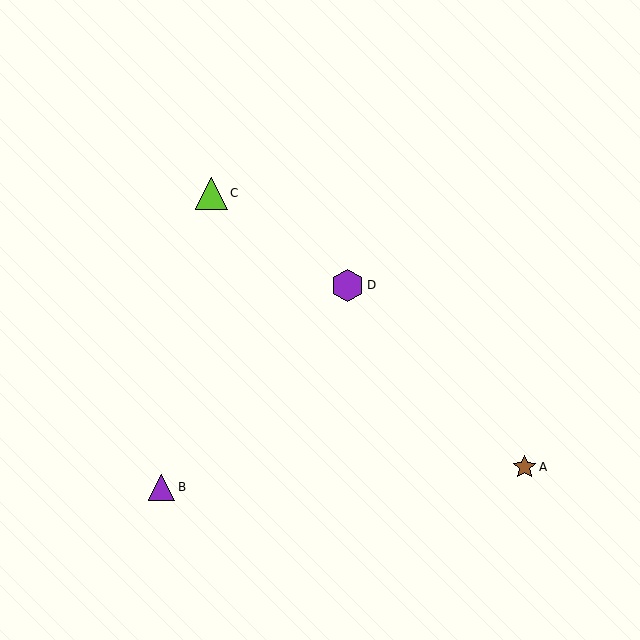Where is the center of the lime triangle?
The center of the lime triangle is at (211, 193).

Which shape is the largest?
The purple hexagon (labeled D) is the largest.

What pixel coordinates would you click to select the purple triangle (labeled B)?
Click at (162, 487) to select the purple triangle B.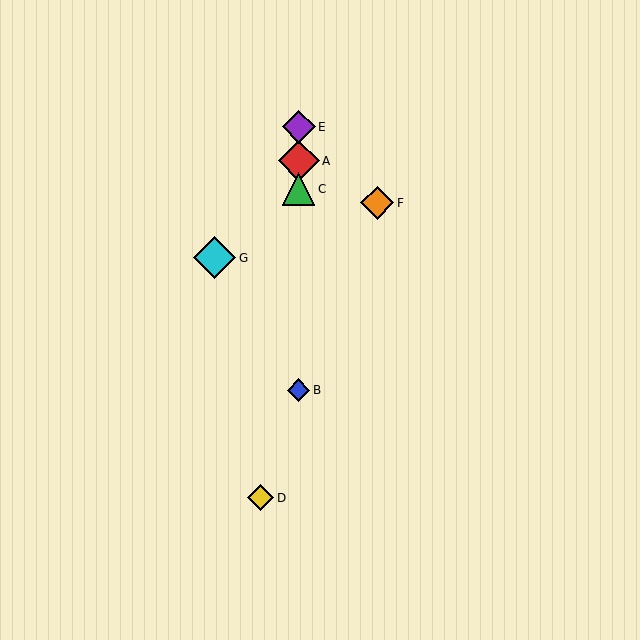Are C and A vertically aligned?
Yes, both are at x≈299.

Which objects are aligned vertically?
Objects A, B, C, E are aligned vertically.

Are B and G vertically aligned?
No, B is at x≈299 and G is at x≈214.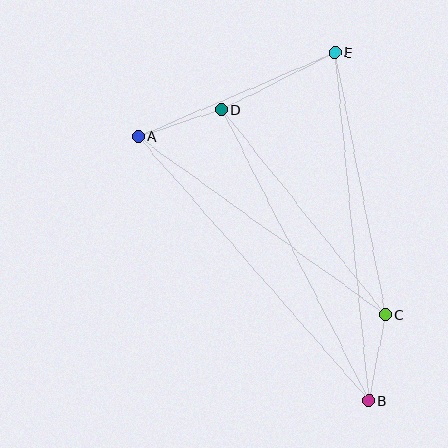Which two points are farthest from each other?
Points A and B are farthest from each other.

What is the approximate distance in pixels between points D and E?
The distance between D and E is approximately 127 pixels.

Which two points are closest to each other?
Points A and D are closest to each other.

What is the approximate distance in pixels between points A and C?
The distance between A and C is approximately 305 pixels.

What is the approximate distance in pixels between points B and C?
The distance between B and C is approximately 88 pixels.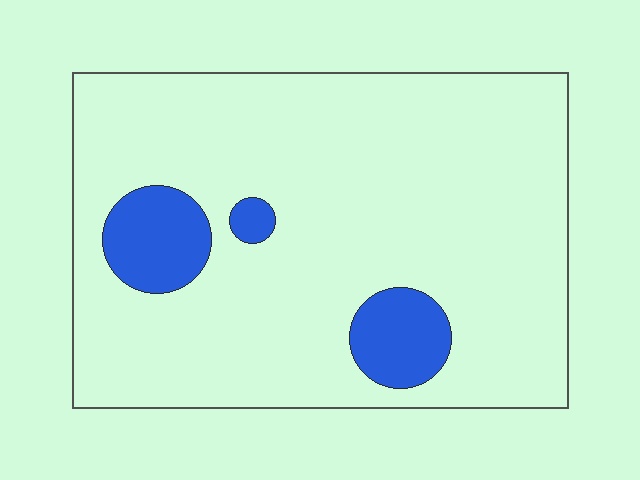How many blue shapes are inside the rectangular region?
3.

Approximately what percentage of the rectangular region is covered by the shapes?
Approximately 10%.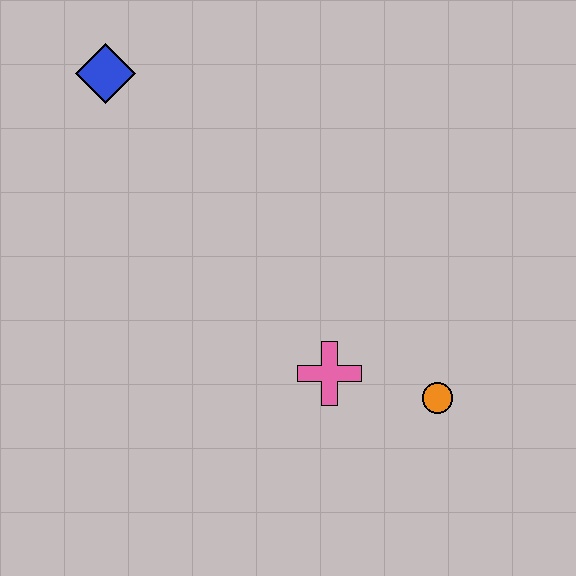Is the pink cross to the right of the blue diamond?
Yes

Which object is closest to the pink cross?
The orange circle is closest to the pink cross.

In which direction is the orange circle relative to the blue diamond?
The orange circle is to the right of the blue diamond.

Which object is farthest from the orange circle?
The blue diamond is farthest from the orange circle.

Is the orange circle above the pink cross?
No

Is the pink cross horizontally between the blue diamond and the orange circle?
Yes